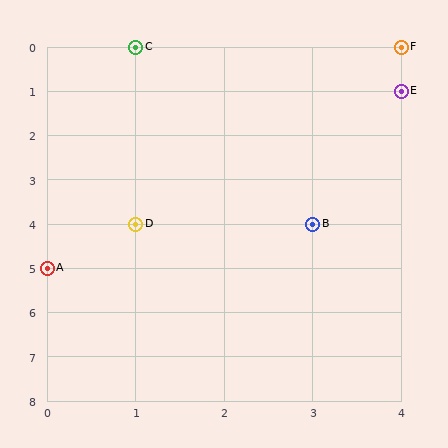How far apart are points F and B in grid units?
Points F and B are 1 column and 4 rows apart (about 4.1 grid units diagonally).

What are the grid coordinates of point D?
Point D is at grid coordinates (1, 4).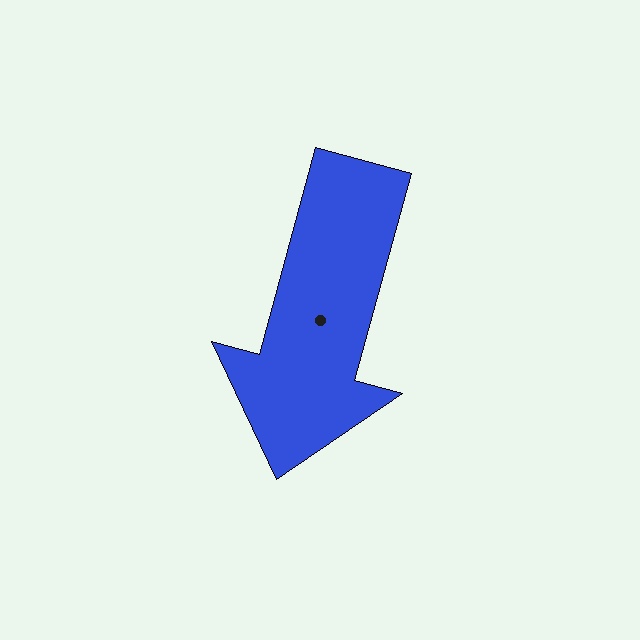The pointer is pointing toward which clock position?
Roughly 7 o'clock.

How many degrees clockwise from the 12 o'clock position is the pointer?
Approximately 195 degrees.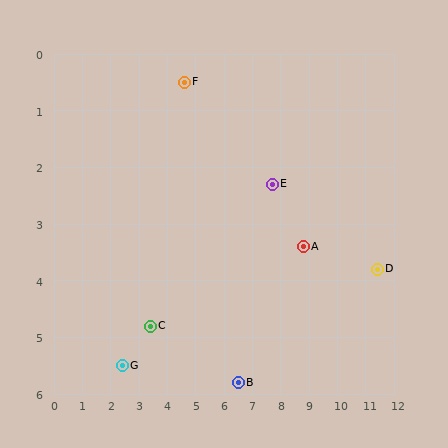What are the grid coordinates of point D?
Point D is at approximately (11.4, 3.8).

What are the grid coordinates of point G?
Point G is at approximately (2.4, 5.5).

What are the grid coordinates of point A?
Point A is at approximately (8.8, 3.4).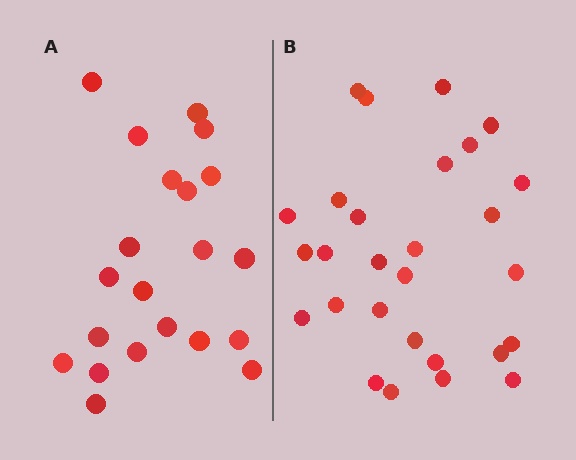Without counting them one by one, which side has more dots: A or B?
Region B (the right region) has more dots.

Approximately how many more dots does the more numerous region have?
Region B has roughly 8 or so more dots than region A.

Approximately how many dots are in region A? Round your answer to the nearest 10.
About 20 dots. (The exact count is 21, which rounds to 20.)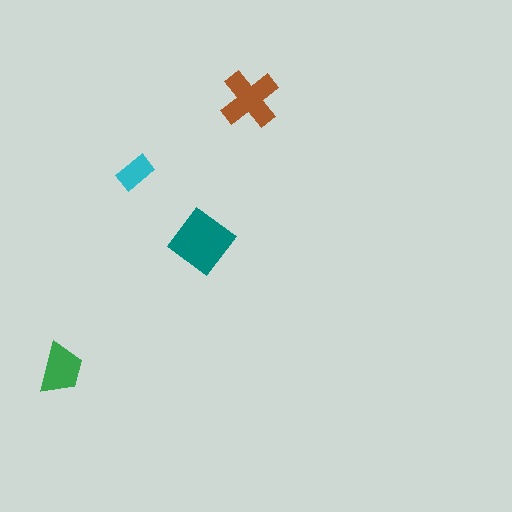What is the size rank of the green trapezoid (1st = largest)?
3rd.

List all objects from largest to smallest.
The teal diamond, the brown cross, the green trapezoid, the cyan rectangle.